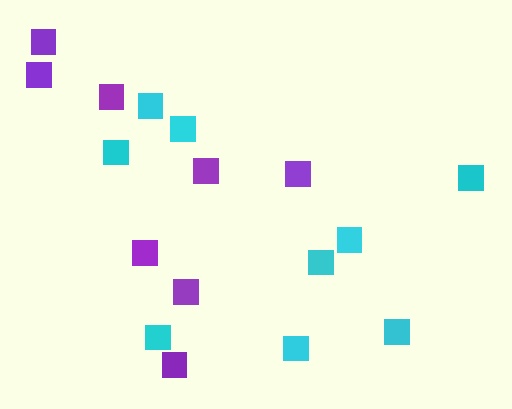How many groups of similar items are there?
There are 2 groups: one group of cyan squares (9) and one group of purple squares (8).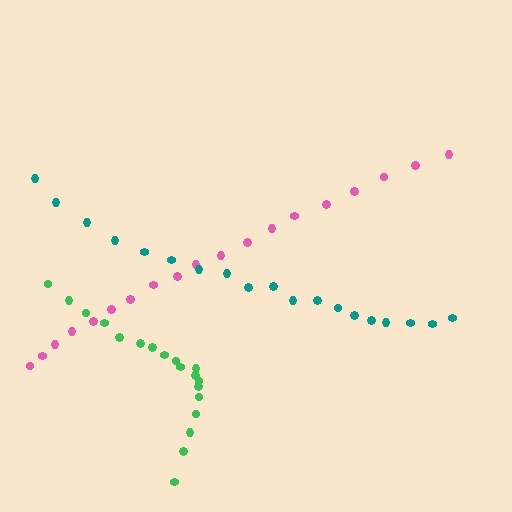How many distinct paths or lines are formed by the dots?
There are 3 distinct paths.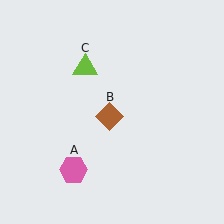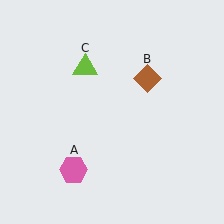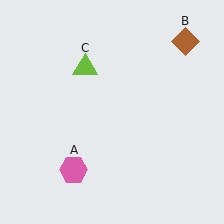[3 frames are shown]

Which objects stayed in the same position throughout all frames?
Pink hexagon (object A) and lime triangle (object C) remained stationary.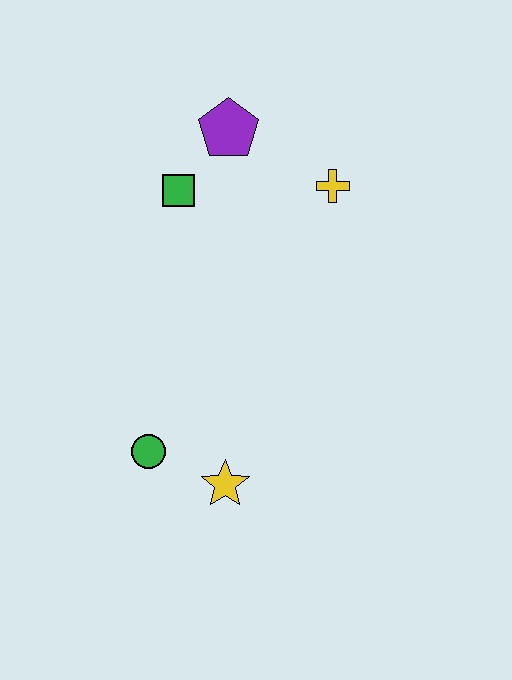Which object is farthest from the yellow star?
The purple pentagon is farthest from the yellow star.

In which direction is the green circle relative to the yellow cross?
The green circle is below the yellow cross.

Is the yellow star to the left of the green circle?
No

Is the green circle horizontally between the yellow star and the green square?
No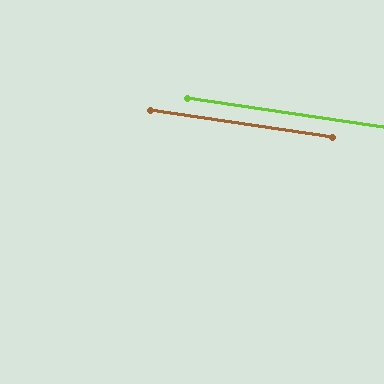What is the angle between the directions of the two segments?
Approximately 0 degrees.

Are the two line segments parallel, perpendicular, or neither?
Parallel — their directions differ by only 0.1°.